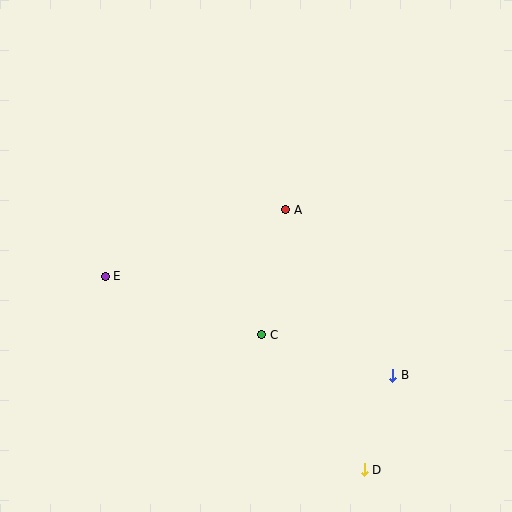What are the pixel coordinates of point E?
Point E is at (105, 276).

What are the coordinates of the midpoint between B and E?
The midpoint between B and E is at (249, 326).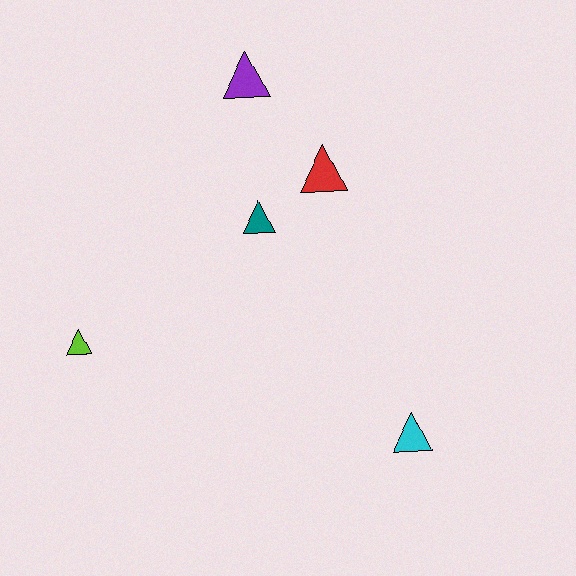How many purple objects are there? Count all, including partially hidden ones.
There is 1 purple object.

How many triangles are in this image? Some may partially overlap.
There are 5 triangles.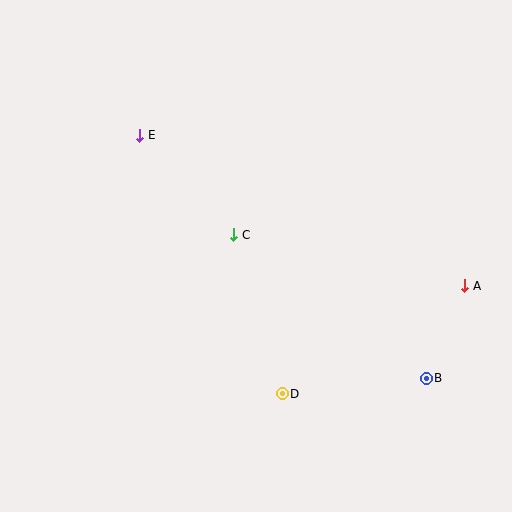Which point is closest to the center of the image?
Point C at (234, 235) is closest to the center.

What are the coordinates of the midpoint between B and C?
The midpoint between B and C is at (330, 306).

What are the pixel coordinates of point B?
Point B is at (426, 378).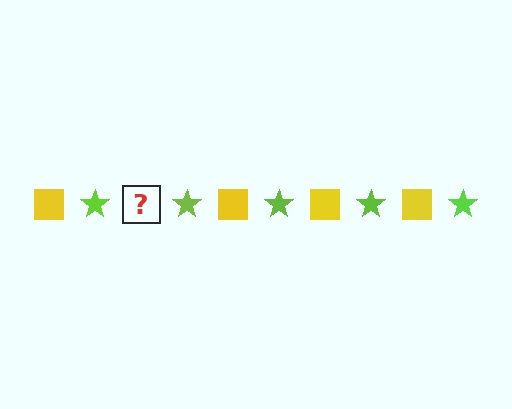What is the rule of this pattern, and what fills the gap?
The rule is that the pattern alternates between yellow square and lime star. The gap should be filled with a yellow square.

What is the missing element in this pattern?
The missing element is a yellow square.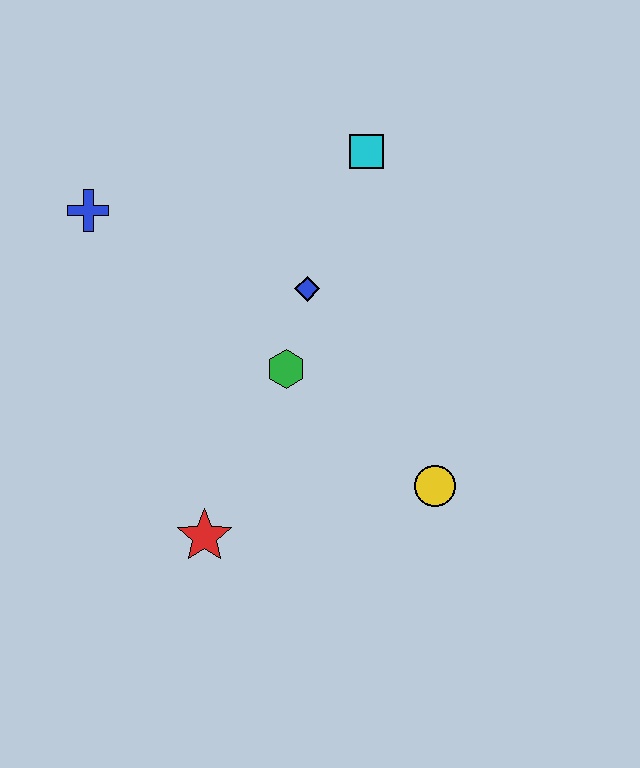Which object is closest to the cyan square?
The blue diamond is closest to the cyan square.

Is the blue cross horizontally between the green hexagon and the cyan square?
No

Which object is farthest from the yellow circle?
The blue cross is farthest from the yellow circle.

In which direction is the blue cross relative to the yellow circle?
The blue cross is to the left of the yellow circle.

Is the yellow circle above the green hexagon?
No